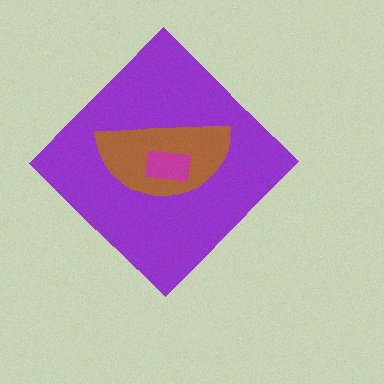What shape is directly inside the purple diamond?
The brown semicircle.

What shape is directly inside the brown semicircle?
The magenta rectangle.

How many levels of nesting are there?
3.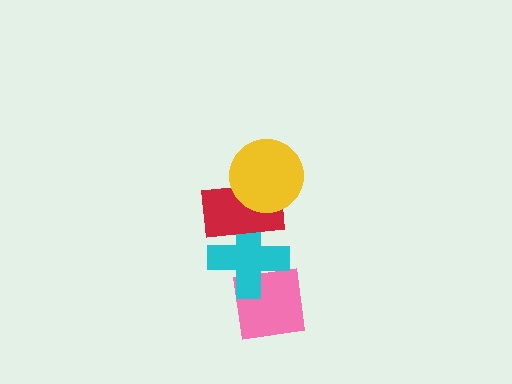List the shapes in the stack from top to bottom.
From top to bottom: the yellow circle, the red rectangle, the cyan cross, the pink square.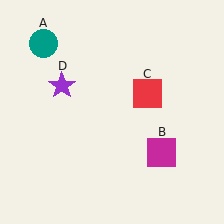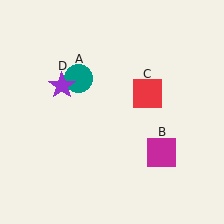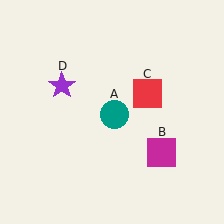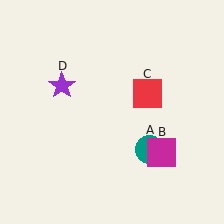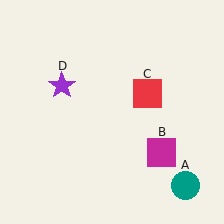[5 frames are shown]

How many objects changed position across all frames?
1 object changed position: teal circle (object A).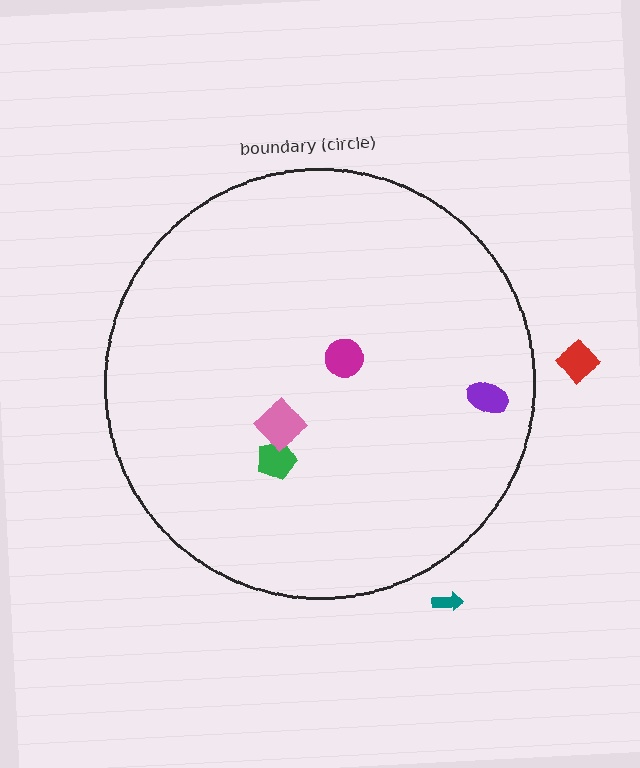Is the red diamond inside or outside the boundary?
Outside.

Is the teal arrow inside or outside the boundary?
Outside.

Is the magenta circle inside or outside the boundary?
Inside.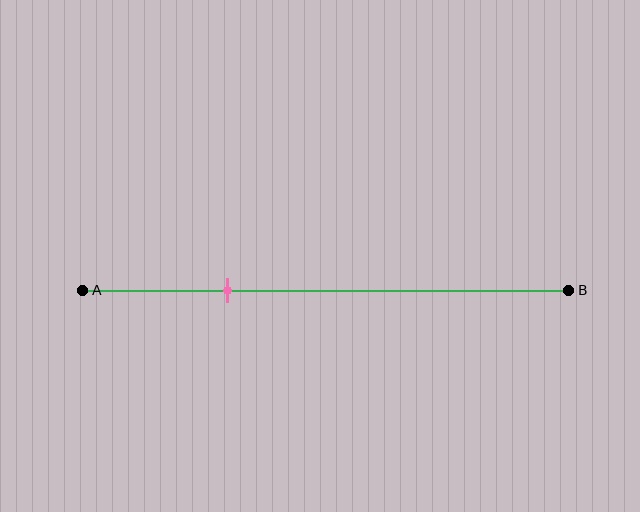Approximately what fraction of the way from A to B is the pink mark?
The pink mark is approximately 30% of the way from A to B.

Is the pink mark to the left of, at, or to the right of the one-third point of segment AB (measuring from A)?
The pink mark is to the left of the one-third point of segment AB.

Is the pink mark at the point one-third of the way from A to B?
No, the mark is at about 30% from A, not at the 33% one-third point.